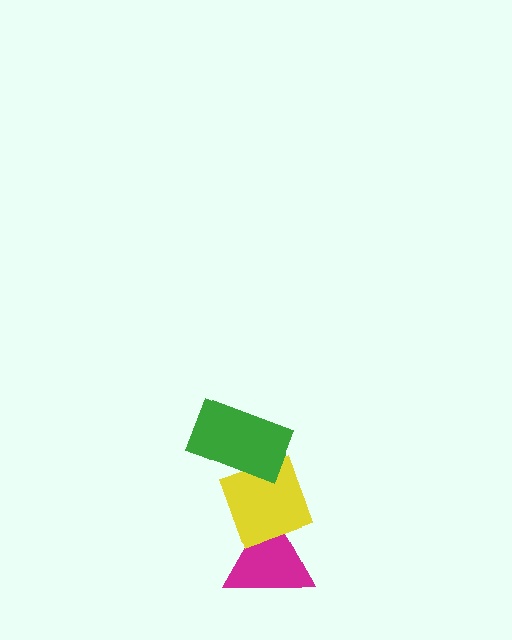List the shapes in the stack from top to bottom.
From top to bottom: the green rectangle, the yellow diamond, the magenta triangle.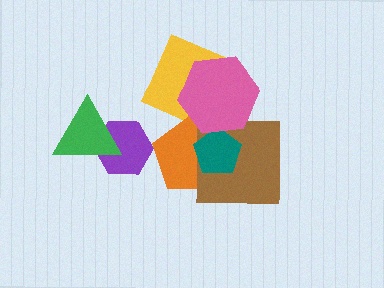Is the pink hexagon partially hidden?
No, no other shape covers it.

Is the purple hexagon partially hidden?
Yes, it is partially covered by another shape.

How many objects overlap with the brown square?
3 objects overlap with the brown square.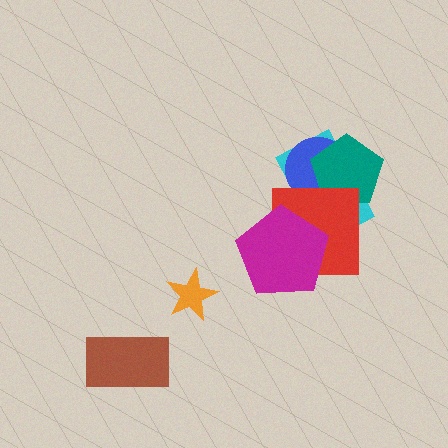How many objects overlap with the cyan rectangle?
4 objects overlap with the cyan rectangle.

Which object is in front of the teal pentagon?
The red square is in front of the teal pentagon.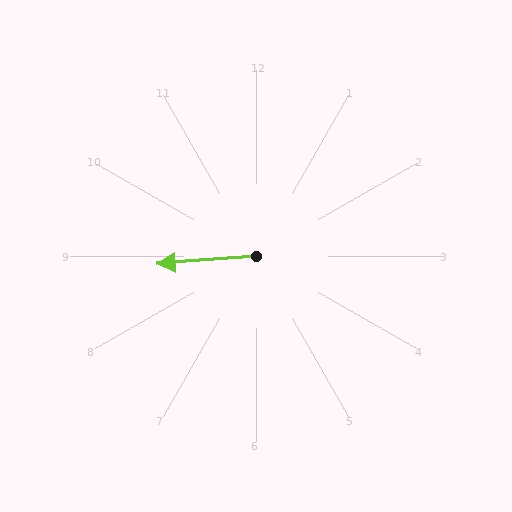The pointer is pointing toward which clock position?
Roughly 9 o'clock.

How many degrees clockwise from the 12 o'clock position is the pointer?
Approximately 266 degrees.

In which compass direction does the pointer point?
West.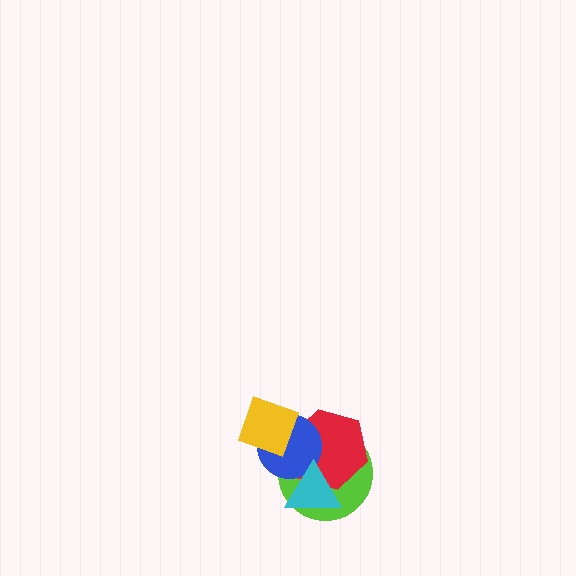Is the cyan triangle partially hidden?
No, no other shape covers it.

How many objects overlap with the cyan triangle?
3 objects overlap with the cyan triangle.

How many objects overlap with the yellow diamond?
2 objects overlap with the yellow diamond.